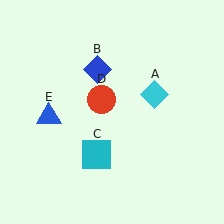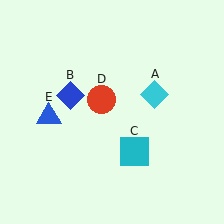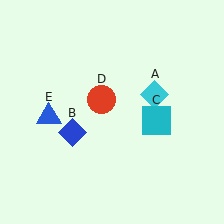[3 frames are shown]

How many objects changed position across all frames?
2 objects changed position: blue diamond (object B), cyan square (object C).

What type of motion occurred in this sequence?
The blue diamond (object B), cyan square (object C) rotated counterclockwise around the center of the scene.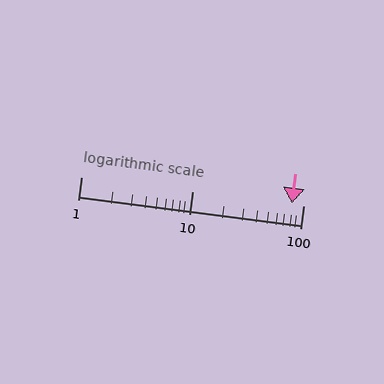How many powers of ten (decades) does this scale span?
The scale spans 2 decades, from 1 to 100.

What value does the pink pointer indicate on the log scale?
The pointer indicates approximately 79.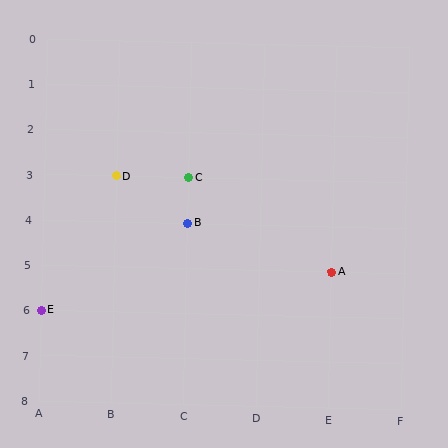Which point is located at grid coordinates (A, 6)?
Point E is at (A, 6).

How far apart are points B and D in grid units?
Points B and D are 1 column and 1 row apart (about 1.4 grid units diagonally).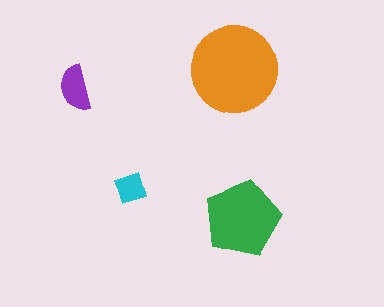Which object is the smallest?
The cyan diamond.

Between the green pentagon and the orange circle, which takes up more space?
The orange circle.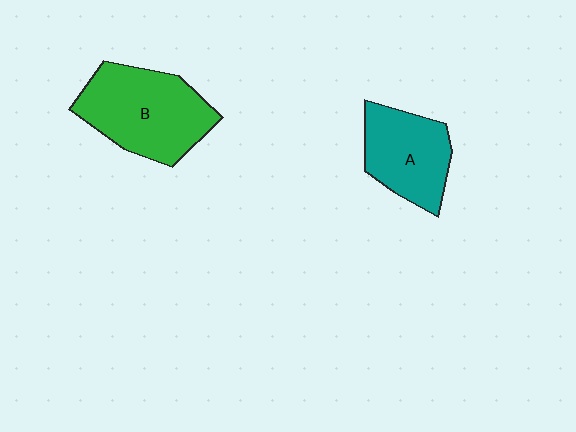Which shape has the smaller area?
Shape A (teal).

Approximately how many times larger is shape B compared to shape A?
Approximately 1.4 times.